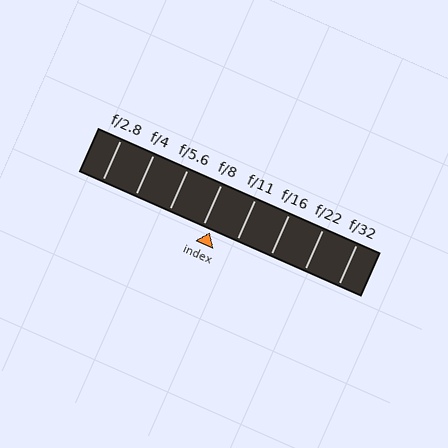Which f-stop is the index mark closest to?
The index mark is closest to f/8.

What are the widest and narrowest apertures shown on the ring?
The widest aperture shown is f/2.8 and the narrowest is f/32.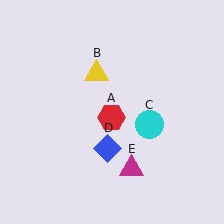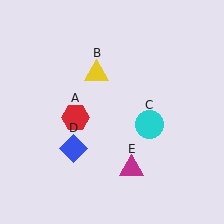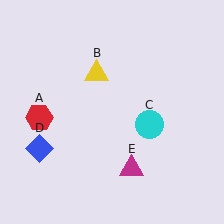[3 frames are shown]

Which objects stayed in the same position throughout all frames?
Yellow triangle (object B) and cyan circle (object C) and magenta triangle (object E) remained stationary.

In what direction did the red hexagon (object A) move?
The red hexagon (object A) moved left.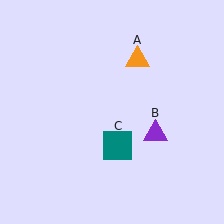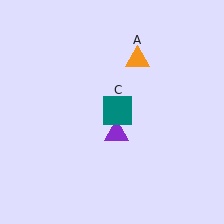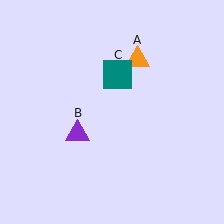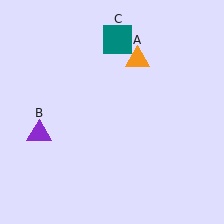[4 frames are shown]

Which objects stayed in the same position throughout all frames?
Orange triangle (object A) remained stationary.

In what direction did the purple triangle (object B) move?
The purple triangle (object B) moved left.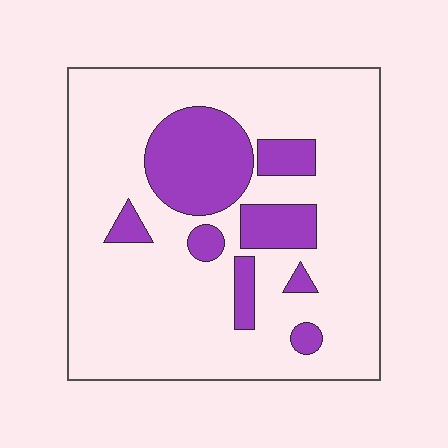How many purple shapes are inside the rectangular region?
8.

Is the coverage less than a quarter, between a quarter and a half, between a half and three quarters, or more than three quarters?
Less than a quarter.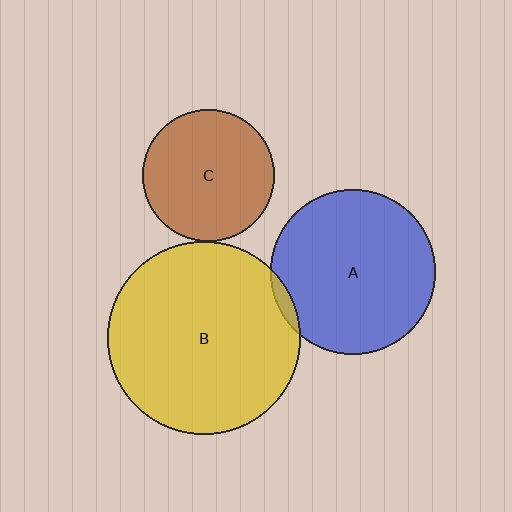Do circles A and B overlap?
Yes.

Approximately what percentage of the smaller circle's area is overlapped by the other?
Approximately 5%.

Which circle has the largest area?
Circle B (yellow).